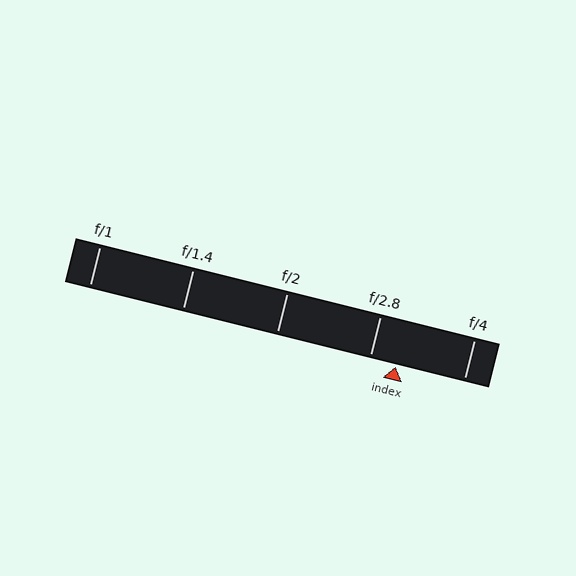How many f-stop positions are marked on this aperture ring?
There are 5 f-stop positions marked.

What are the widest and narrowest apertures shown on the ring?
The widest aperture shown is f/1 and the narrowest is f/4.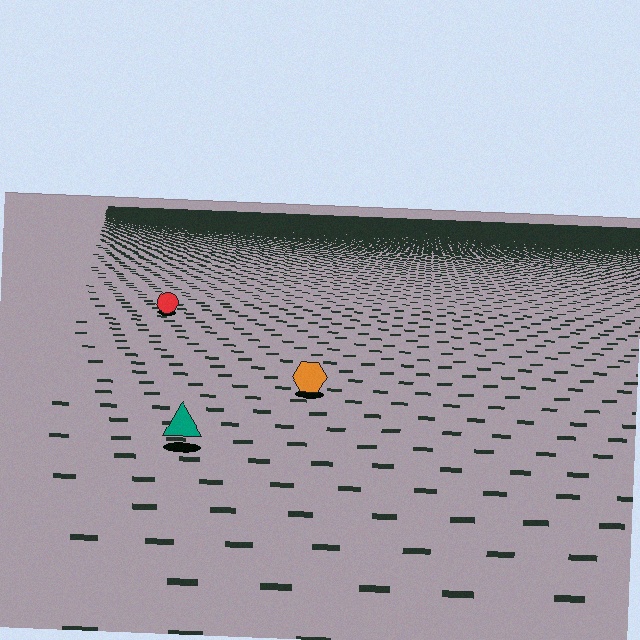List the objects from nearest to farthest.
From nearest to farthest: the teal triangle, the orange hexagon, the red circle.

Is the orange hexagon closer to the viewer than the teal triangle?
No. The teal triangle is closer — you can tell from the texture gradient: the ground texture is coarser near it.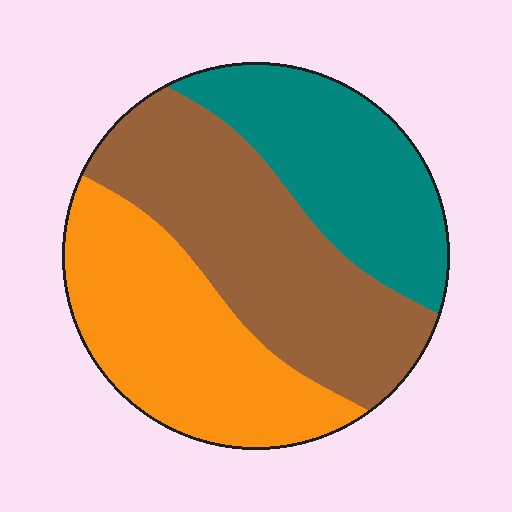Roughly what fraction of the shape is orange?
Orange takes up between a quarter and a half of the shape.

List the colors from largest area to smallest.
From largest to smallest: brown, orange, teal.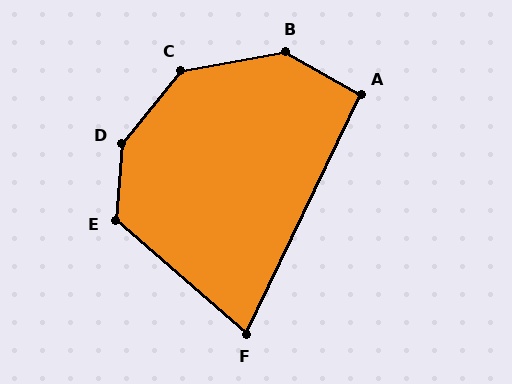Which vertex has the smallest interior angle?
F, at approximately 74 degrees.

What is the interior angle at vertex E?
Approximately 127 degrees (obtuse).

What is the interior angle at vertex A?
Approximately 94 degrees (approximately right).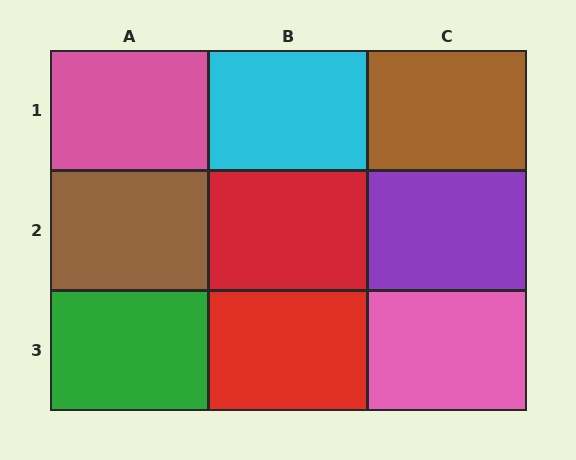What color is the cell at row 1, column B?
Cyan.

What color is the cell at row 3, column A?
Green.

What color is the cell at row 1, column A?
Pink.